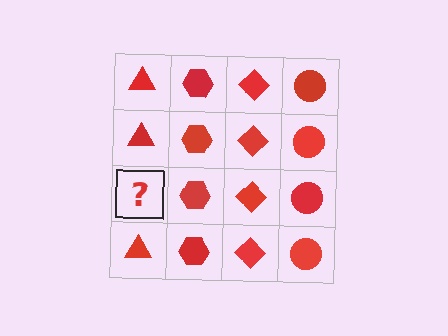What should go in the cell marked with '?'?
The missing cell should contain a red triangle.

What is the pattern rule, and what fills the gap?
The rule is that each column has a consistent shape. The gap should be filled with a red triangle.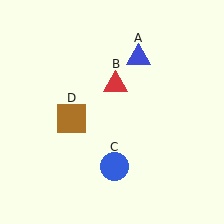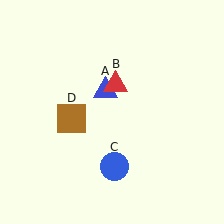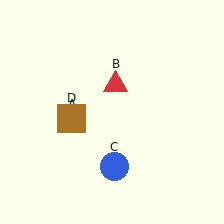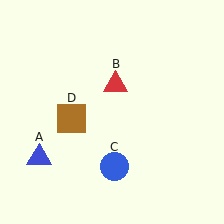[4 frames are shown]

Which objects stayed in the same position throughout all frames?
Red triangle (object B) and blue circle (object C) and brown square (object D) remained stationary.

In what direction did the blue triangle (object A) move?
The blue triangle (object A) moved down and to the left.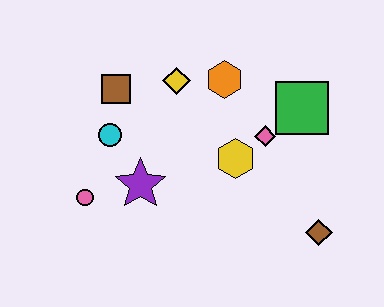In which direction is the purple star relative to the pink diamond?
The purple star is to the left of the pink diamond.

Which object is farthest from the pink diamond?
The pink circle is farthest from the pink diamond.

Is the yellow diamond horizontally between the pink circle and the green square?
Yes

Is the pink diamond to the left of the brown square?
No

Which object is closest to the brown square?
The cyan circle is closest to the brown square.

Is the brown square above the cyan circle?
Yes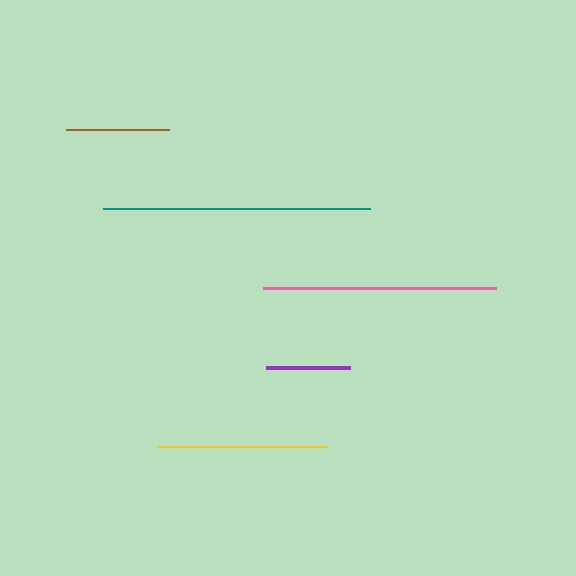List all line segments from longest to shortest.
From longest to shortest: teal, pink, yellow, brown, purple.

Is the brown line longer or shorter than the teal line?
The teal line is longer than the brown line.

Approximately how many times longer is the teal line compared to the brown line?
The teal line is approximately 2.6 times the length of the brown line.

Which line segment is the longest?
The teal line is the longest at approximately 267 pixels.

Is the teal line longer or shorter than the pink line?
The teal line is longer than the pink line.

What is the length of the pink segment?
The pink segment is approximately 233 pixels long.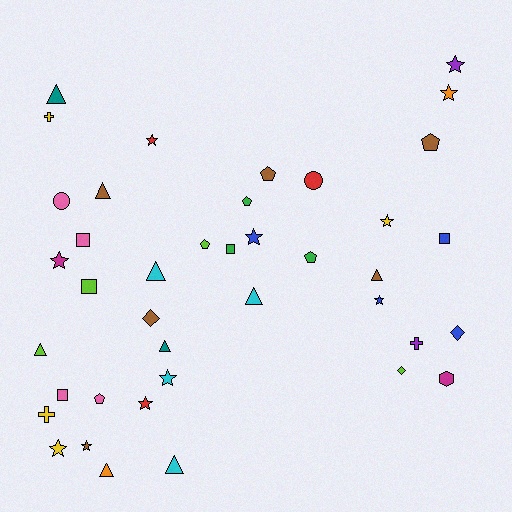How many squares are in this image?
There are 5 squares.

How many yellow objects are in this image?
There are 4 yellow objects.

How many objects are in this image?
There are 40 objects.